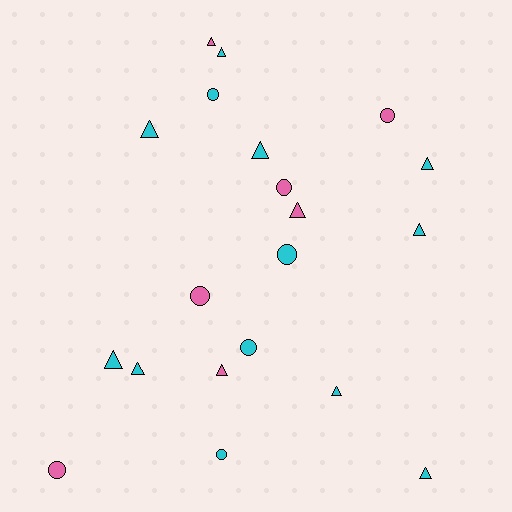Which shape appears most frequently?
Triangle, with 12 objects.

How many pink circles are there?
There are 4 pink circles.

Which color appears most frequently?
Cyan, with 13 objects.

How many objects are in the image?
There are 20 objects.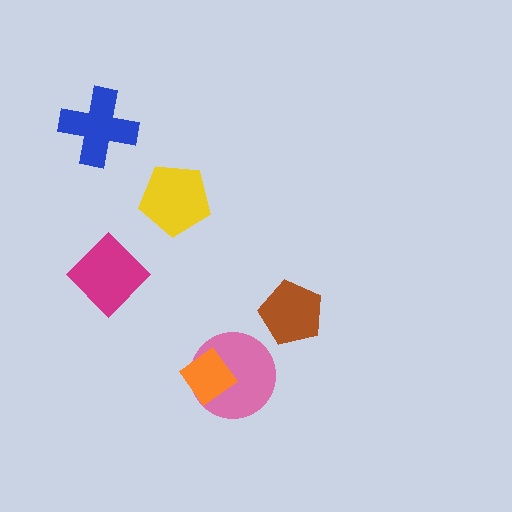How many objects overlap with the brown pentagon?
0 objects overlap with the brown pentagon.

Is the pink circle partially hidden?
Yes, it is partially covered by another shape.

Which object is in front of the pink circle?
The orange diamond is in front of the pink circle.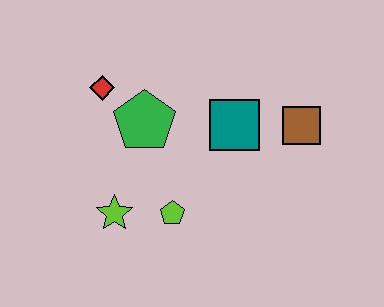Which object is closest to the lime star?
The lime pentagon is closest to the lime star.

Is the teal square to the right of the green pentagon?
Yes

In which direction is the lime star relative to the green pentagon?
The lime star is below the green pentagon.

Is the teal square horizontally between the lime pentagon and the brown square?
Yes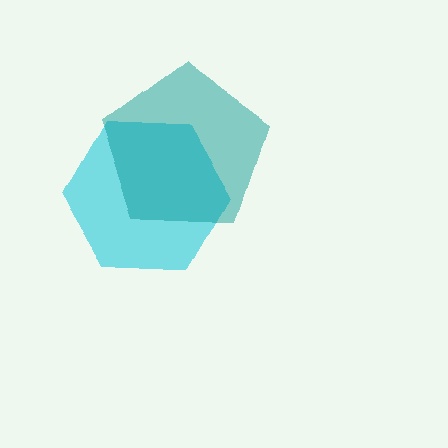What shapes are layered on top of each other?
The layered shapes are: a cyan hexagon, a teal pentagon.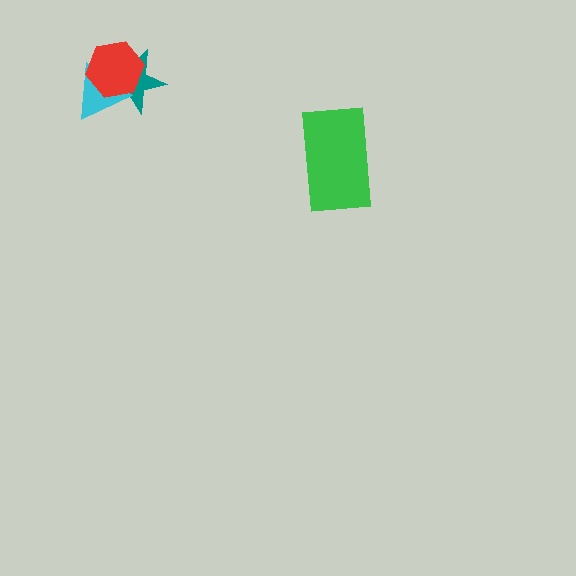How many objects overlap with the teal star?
2 objects overlap with the teal star.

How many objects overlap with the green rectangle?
0 objects overlap with the green rectangle.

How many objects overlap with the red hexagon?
2 objects overlap with the red hexagon.